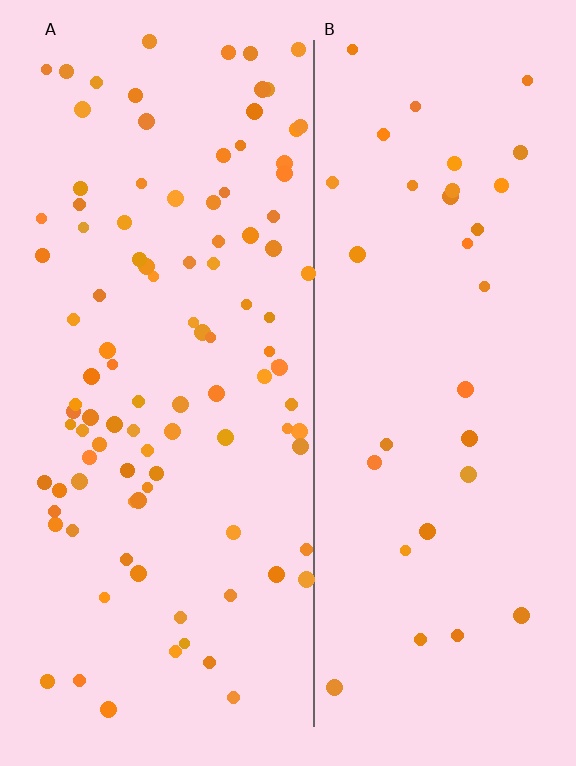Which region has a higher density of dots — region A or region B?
A (the left).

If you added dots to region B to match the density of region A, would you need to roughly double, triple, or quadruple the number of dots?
Approximately triple.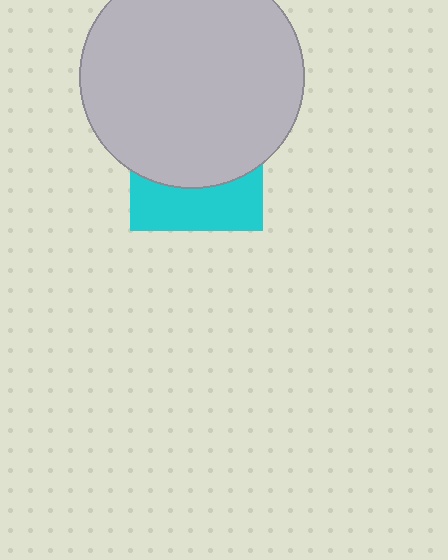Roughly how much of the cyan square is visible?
A small part of it is visible (roughly 37%).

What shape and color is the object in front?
The object in front is a light gray circle.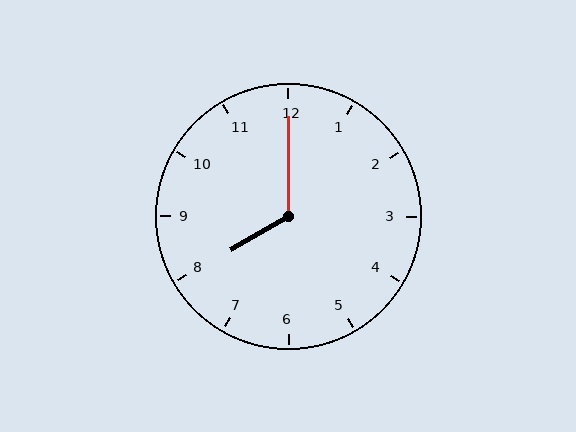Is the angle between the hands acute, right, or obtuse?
It is obtuse.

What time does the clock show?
8:00.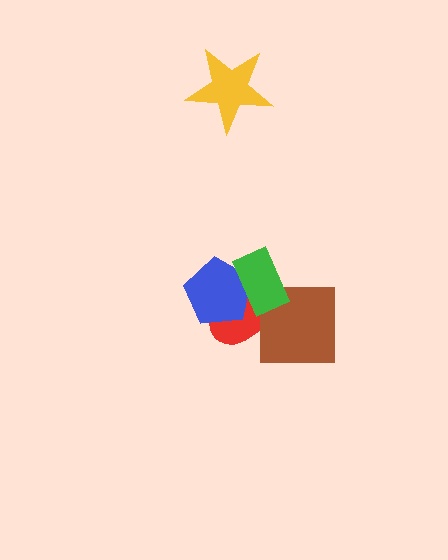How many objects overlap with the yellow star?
0 objects overlap with the yellow star.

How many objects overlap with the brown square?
2 objects overlap with the brown square.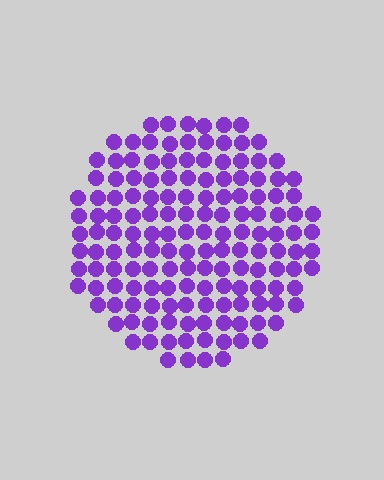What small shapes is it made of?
It is made of small circles.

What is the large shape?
The large shape is a circle.